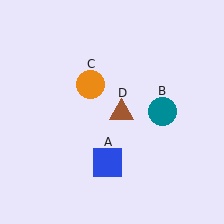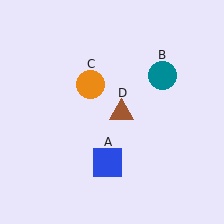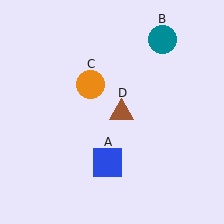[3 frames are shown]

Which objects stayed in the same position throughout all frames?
Blue square (object A) and orange circle (object C) and brown triangle (object D) remained stationary.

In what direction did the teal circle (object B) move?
The teal circle (object B) moved up.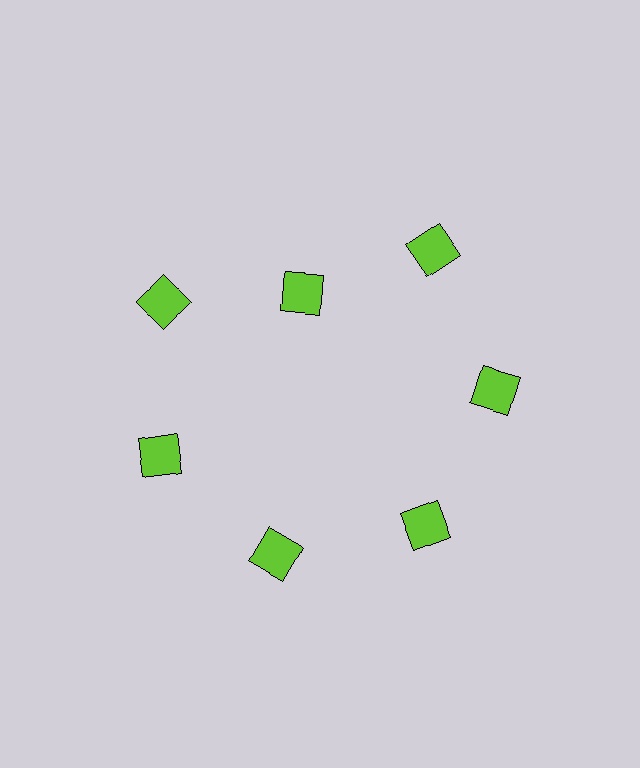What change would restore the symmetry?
The symmetry would be restored by moving it outward, back onto the ring so that all 7 squares sit at equal angles and equal distance from the center.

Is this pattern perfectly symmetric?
No. The 7 lime squares are arranged in a ring, but one element near the 12 o'clock position is pulled inward toward the center, breaking the 7-fold rotational symmetry.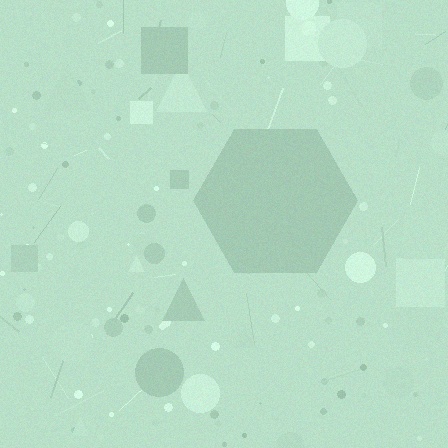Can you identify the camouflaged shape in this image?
The camouflaged shape is a hexagon.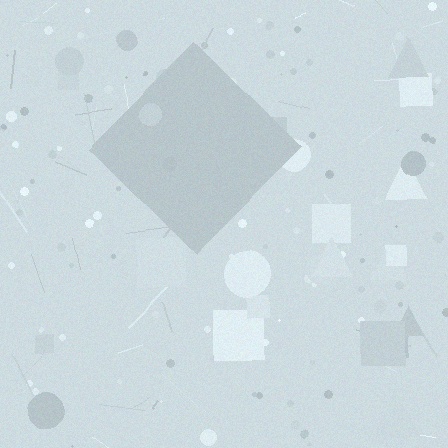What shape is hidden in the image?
A diamond is hidden in the image.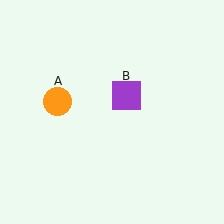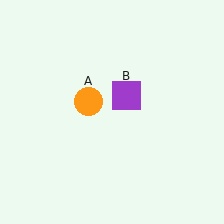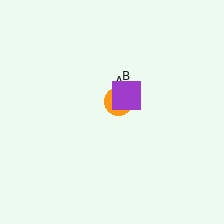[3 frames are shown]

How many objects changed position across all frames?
1 object changed position: orange circle (object A).